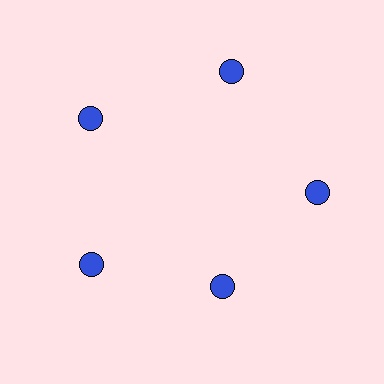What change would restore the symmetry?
The symmetry would be restored by moving it outward, back onto the ring so that all 5 circles sit at equal angles and equal distance from the center.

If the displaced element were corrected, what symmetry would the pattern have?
It would have 5-fold rotational symmetry — the pattern would map onto itself every 72 degrees.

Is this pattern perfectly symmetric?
No. The 5 blue circles are arranged in a ring, but one element near the 5 o'clock position is pulled inward toward the center, breaking the 5-fold rotational symmetry.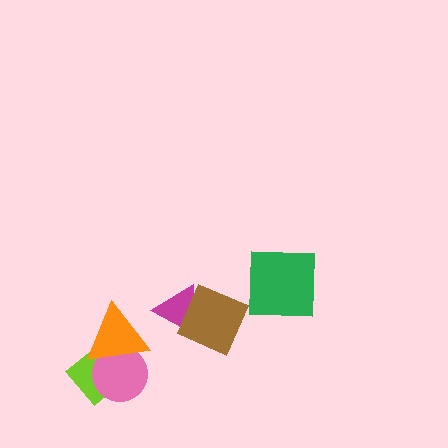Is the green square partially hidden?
No, no other shape covers it.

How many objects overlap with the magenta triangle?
1 object overlaps with the magenta triangle.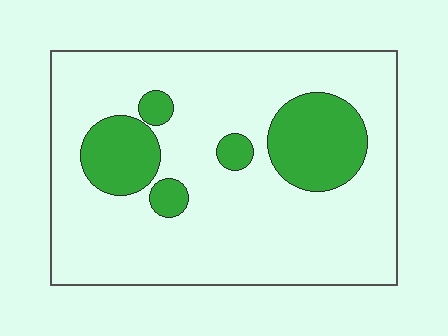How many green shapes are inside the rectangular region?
5.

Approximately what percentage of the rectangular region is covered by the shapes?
Approximately 20%.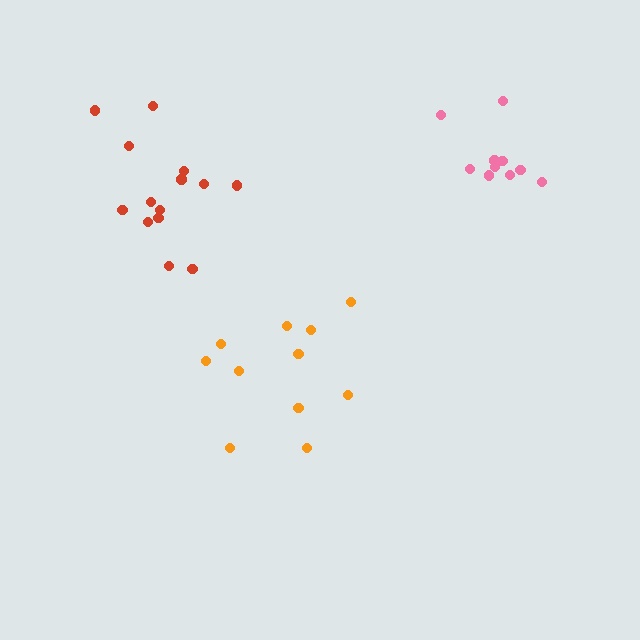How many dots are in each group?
Group 1: 10 dots, Group 2: 14 dots, Group 3: 11 dots (35 total).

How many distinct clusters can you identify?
There are 3 distinct clusters.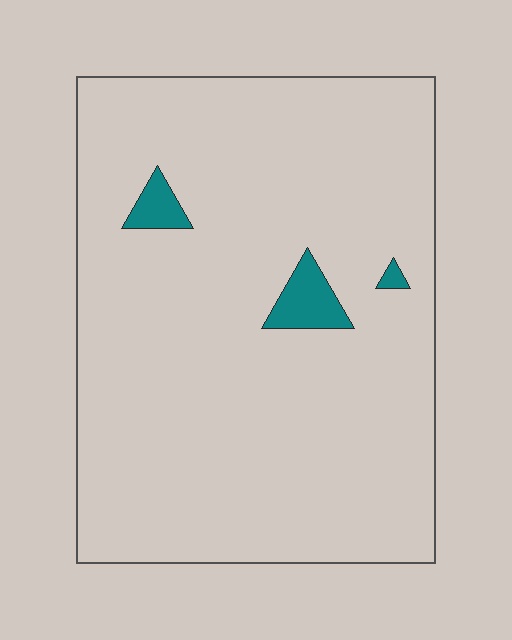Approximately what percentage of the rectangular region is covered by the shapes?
Approximately 5%.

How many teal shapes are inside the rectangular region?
3.